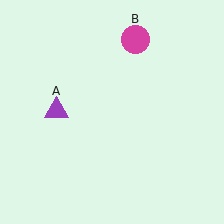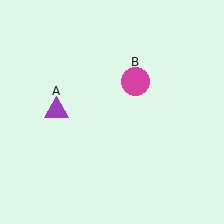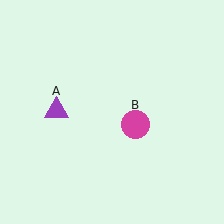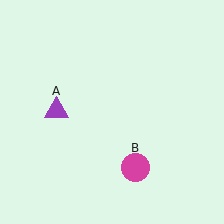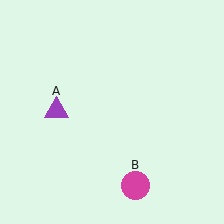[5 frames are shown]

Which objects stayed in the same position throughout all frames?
Purple triangle (object A) remained stationary.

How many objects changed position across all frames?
1 object changed position: magenta circle (object B).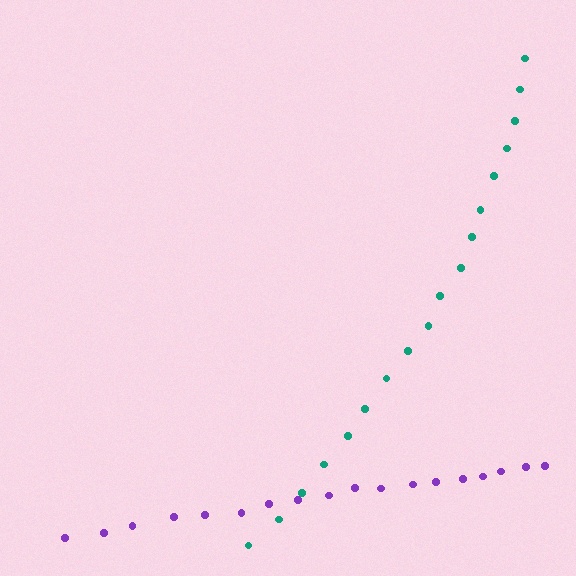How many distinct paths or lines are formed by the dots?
There are 2 distinct paths.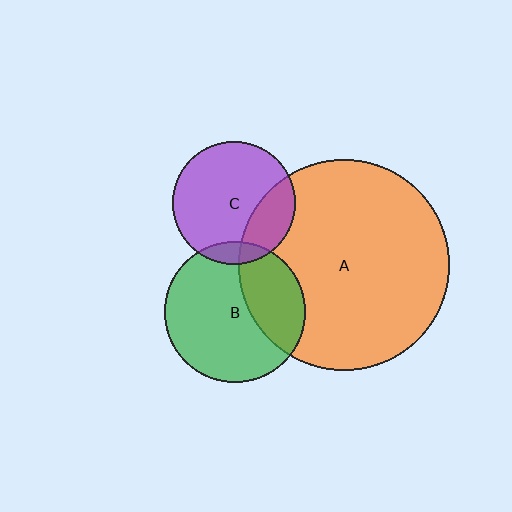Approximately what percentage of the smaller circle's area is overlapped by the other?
Approximately 25%.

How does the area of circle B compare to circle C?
Approximately 1.3 times.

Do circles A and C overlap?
Yes.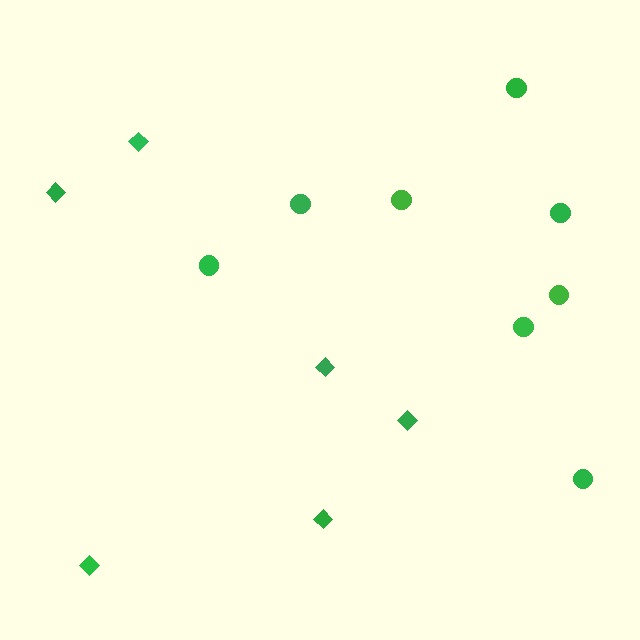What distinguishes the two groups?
There are 2 groups: one group of diamonds (6) and one group of circles (8).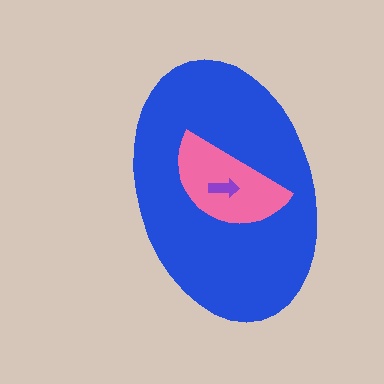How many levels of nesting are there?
3.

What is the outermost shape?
The blue ellipse.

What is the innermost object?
The purple arrow.